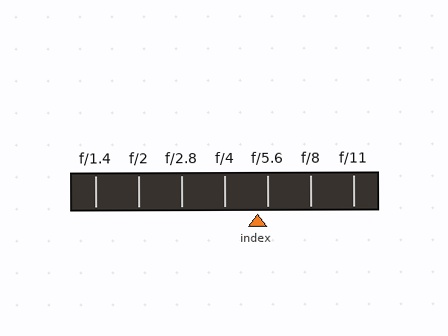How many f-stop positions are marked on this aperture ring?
There are 7 f-stop positions marked.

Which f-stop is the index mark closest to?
The index mark is closest to f/5.6.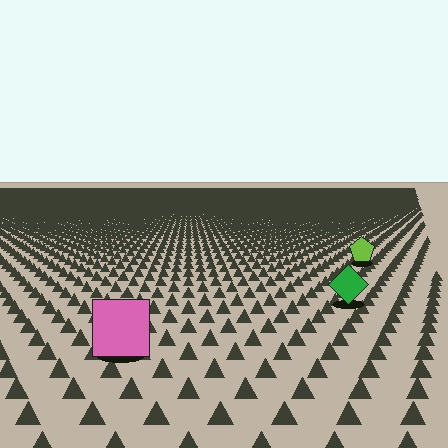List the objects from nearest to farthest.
From nearest to farthest: the pink square, the green diamond, the lime pentagon.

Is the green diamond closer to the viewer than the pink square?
No. The pink square is closer — you can tell from the texture gradient: the ground texture is coarser near it.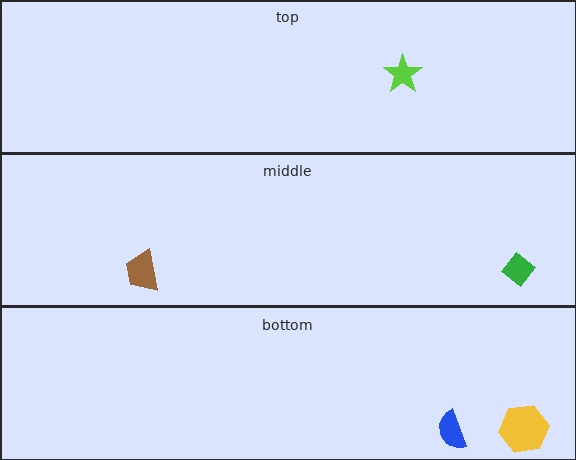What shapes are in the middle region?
The green diamond, the brown trapezoid.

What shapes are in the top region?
The lime star.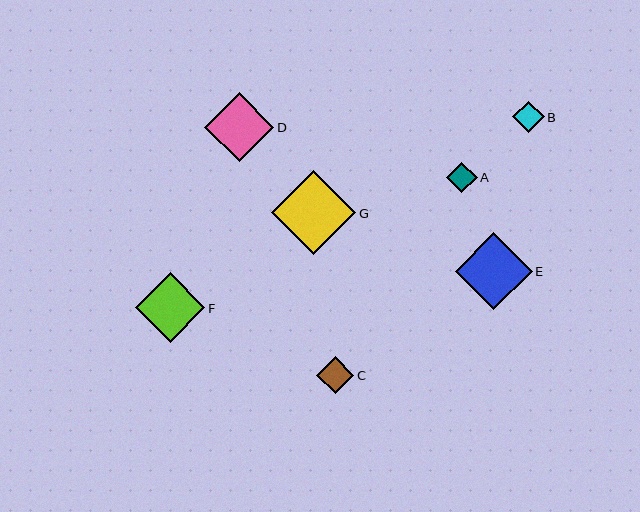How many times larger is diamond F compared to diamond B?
Diamond F is approximately 2.2 times the size of diamond B.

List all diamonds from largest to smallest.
From largest to smallest: G, E, F, D, C, B, A.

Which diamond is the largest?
Diamond G is the largest with a size of approximately 84 pixels.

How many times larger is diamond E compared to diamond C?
Diamond E is approximately 2.1 times the size of diamond C.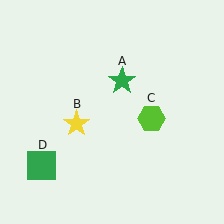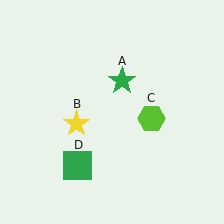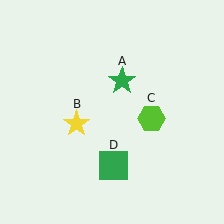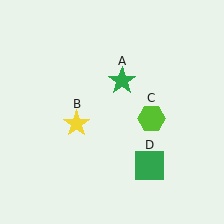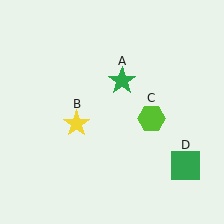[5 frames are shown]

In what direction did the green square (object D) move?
The green square (object D) moved right.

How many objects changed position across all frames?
1 object changed position: green square (object D).